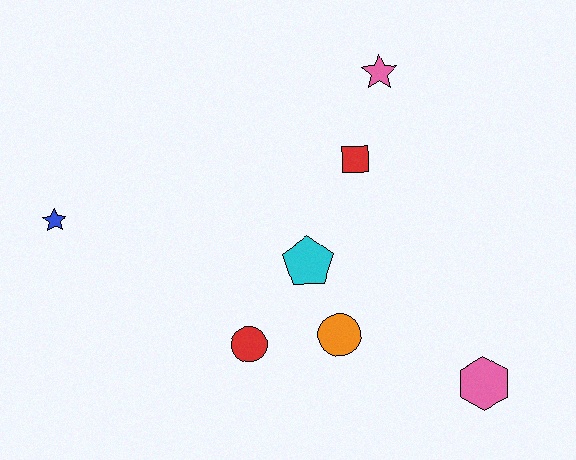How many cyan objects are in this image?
There is 1 cyan object.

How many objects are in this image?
There are 7 objects.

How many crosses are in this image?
There are no crosses.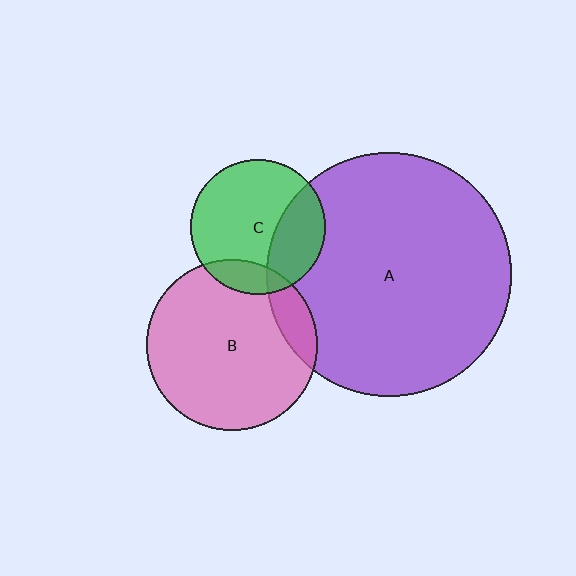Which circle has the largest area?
Circle A (purple).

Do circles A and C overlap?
Yes.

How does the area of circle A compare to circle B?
Approximately 2.0 times.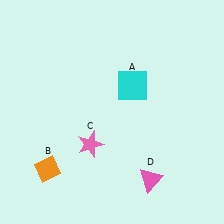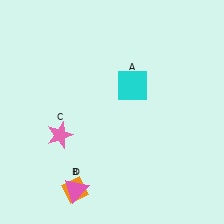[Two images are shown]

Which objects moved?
The objects that moved are: the orange diamond (B), the pink star (C), the pink triangle (D).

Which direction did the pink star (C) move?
The pink star (C) moved left.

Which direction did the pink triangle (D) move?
The pink triangle (D) moved left.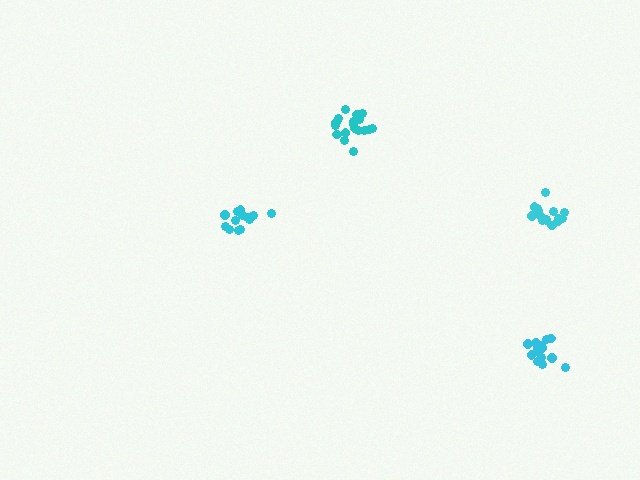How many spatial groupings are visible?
There are 4 spatial groupings.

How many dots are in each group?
Group 1: 14 dots, Group 2: 19 dots, Group 3: 14 dots, Group 4: 15 dots (62 total).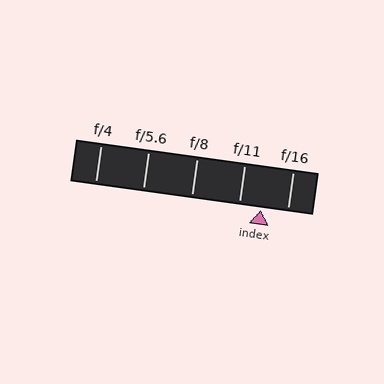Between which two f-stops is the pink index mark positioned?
The index mark is between f/11 and f/16.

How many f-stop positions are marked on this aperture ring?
There are 5 f-stop positions marked.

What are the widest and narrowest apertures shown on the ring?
The widest aperture shown is f/4 and the narrowest is f/16.